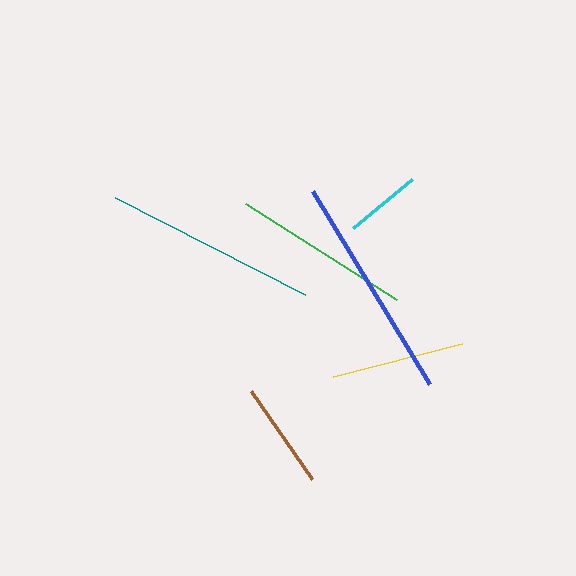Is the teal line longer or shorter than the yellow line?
The teal line is longer than the yellow line.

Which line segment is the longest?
The blue line is the longest at approximately 226 pixels.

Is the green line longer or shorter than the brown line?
The green line is longer than the brown line.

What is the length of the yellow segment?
The yellow segment is approximately 133 pixels long.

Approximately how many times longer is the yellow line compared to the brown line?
The yellow line is approximately 1.2 times the length of the brown line.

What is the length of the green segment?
The green segment is approximately 179 pixels long.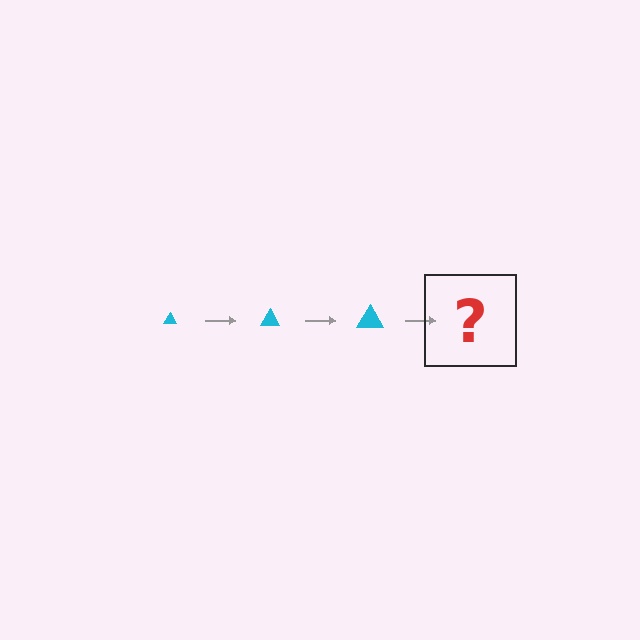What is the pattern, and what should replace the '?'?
The pattern is that the triangle gets progressively larger each step. The '?' should be a cyan triangle, larger than the previous one.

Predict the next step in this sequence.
The next step is a cyan triangle, larger than the previous one.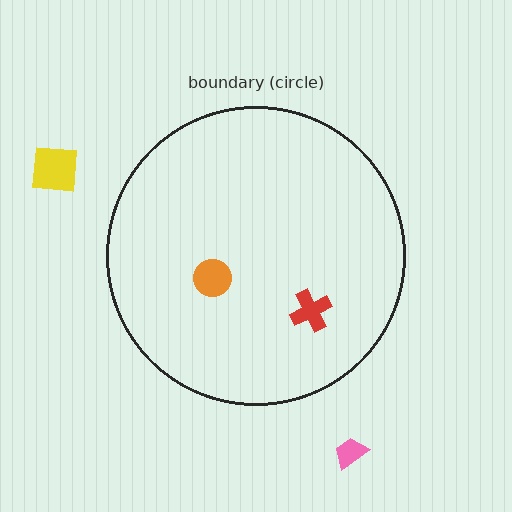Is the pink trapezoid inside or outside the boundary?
Outside.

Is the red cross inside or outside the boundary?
Inside.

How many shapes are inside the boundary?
2 inside, 2 outside.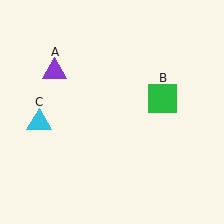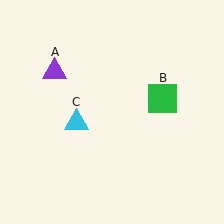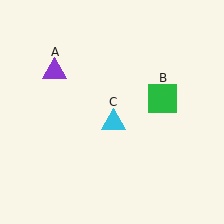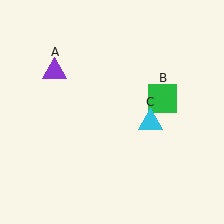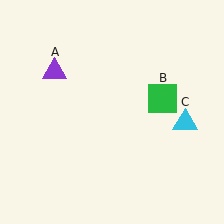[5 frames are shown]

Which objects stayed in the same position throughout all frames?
Purple triangle (object A) and green square (object B) remained stationary.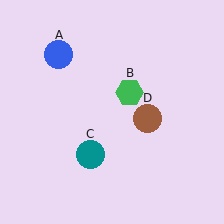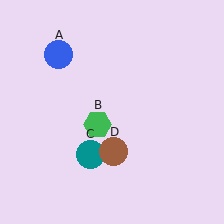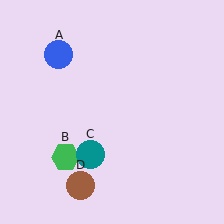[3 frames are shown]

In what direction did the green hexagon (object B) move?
The green hexagon (object B) moved down and to the left.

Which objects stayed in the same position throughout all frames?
Blue circle (object A) and teal circle (object C) remained stationary.